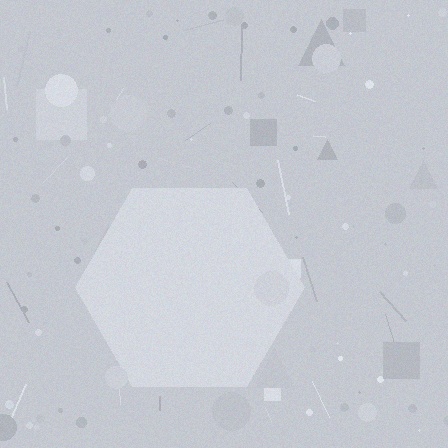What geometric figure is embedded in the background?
A hexagon is embedded in the background.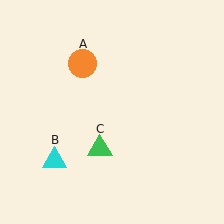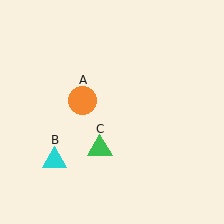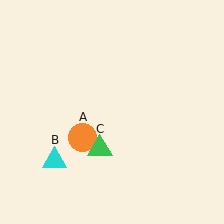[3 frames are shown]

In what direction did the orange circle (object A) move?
The orange circle (object A) moved down.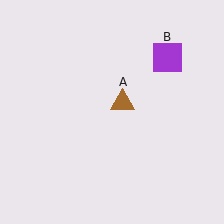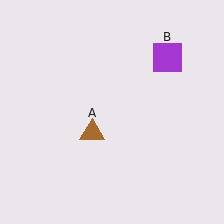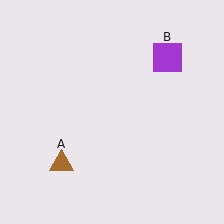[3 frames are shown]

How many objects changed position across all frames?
1 object changed position: brown triangle (object A).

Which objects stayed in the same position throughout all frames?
Purple square (object B) remained stationary.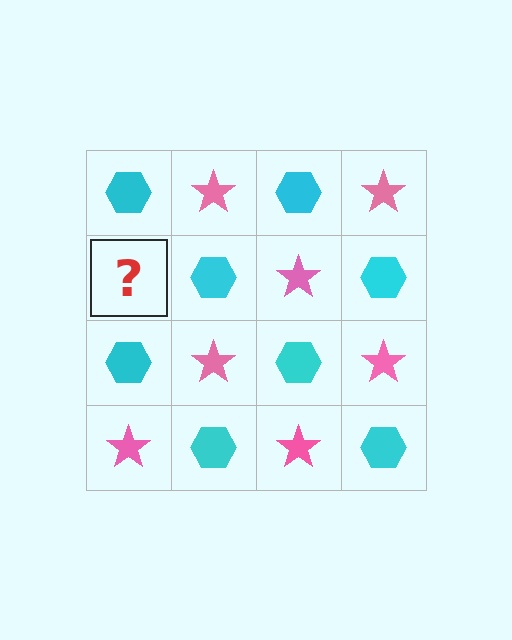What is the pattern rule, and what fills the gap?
The rule is that it alternates cyan hexagon and pink star in a checkerboard pattern. The gap should be filled with a pink star.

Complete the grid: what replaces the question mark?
The question mark should be replaced with a pink star.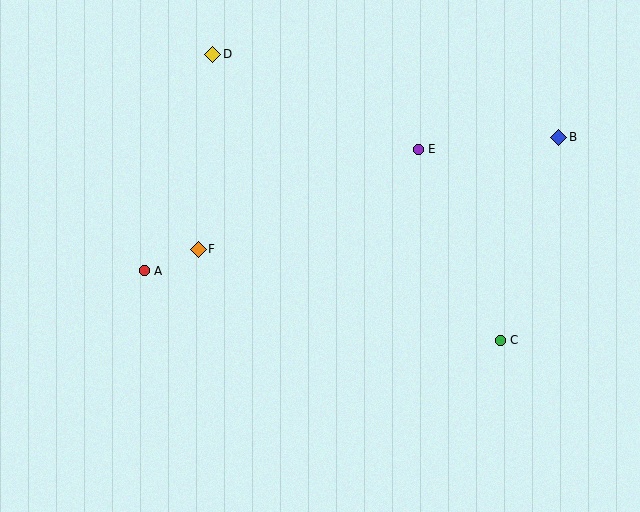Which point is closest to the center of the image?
Point F at (198, 249) is closest to the center.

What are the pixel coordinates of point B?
Point B is at (559, 137).